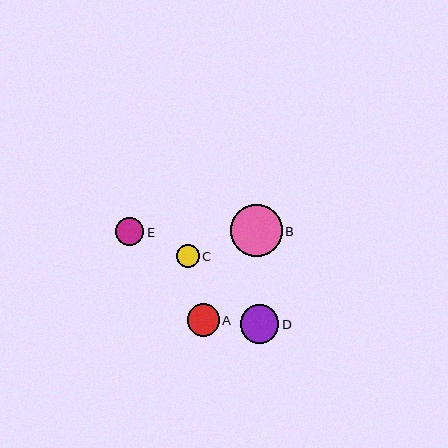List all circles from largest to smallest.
From largest to smallest: B, D, A, E, C.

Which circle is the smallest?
Circle C is the smallest with a size of approximately 23 pixels.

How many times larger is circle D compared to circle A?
Circle D is approximately 1.2 times the size of circle A.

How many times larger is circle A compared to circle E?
Circle A is approximately 1.2 times the size of circle E.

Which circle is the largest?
Circle B is the largest with a size of approximately 52 pixels.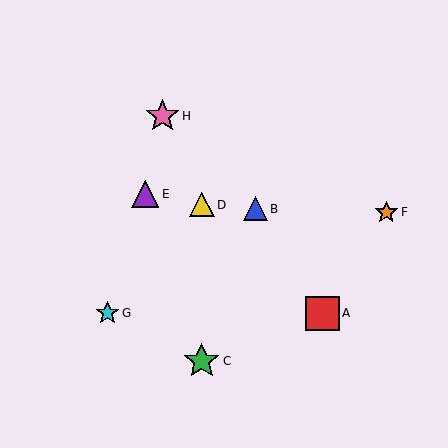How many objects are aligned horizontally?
2 objects (A, G) are aligned horizontally.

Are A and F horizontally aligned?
No, A is at y≈313 and F is at y≈212.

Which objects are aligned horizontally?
Objects A, G are aligned horizontally.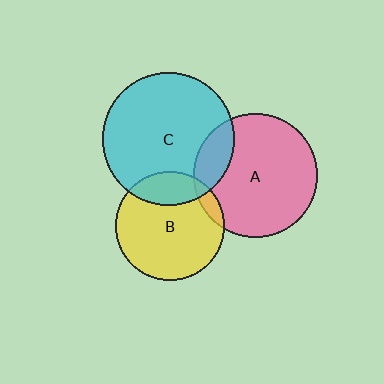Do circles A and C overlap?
Yes.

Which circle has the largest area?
Circle C (cyan).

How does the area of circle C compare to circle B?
Approximately 1.5 times.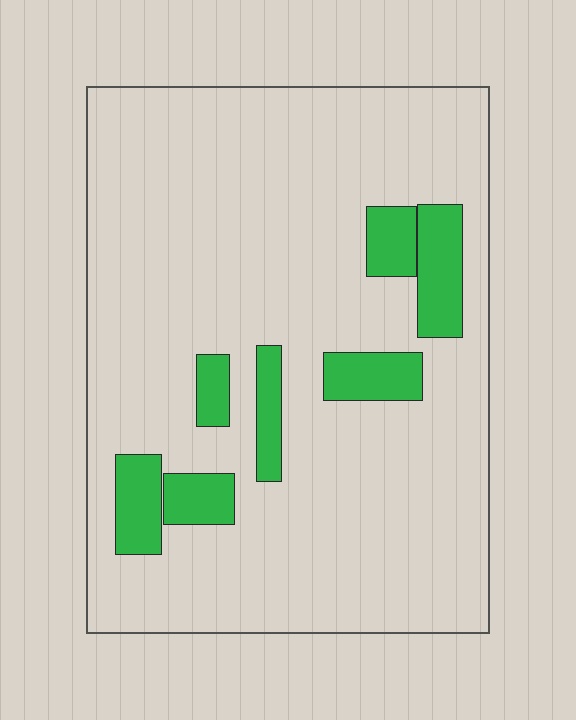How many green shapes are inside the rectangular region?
7.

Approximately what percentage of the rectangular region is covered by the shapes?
Approximately 15%.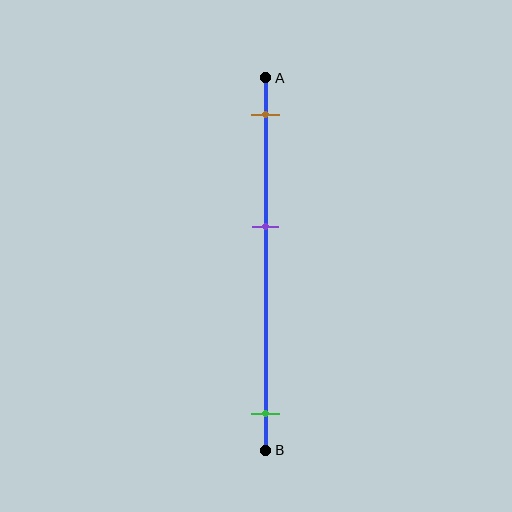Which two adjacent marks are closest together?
The brown and purple marks are the closest adjacent pair.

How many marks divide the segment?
There are 3 marks dividing the segment.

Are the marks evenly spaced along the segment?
No, the marks are not evenly spaced.